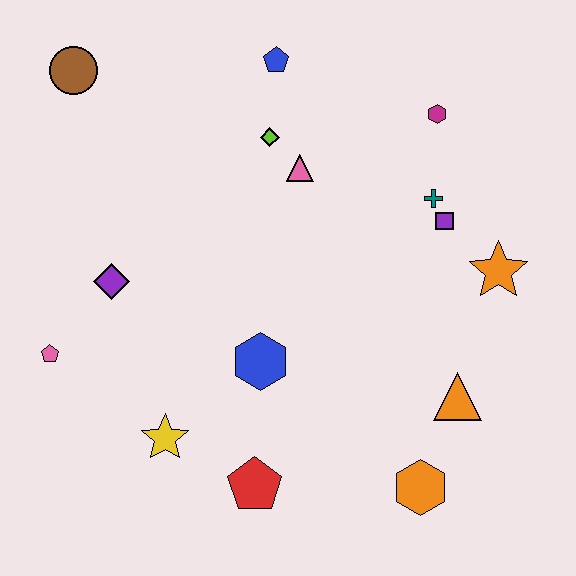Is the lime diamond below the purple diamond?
No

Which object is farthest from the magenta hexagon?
The pink pentagon is farthest from the magenta hexagon.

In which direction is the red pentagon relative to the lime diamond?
The red pentagon is below the lime diamond.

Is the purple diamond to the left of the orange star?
Yes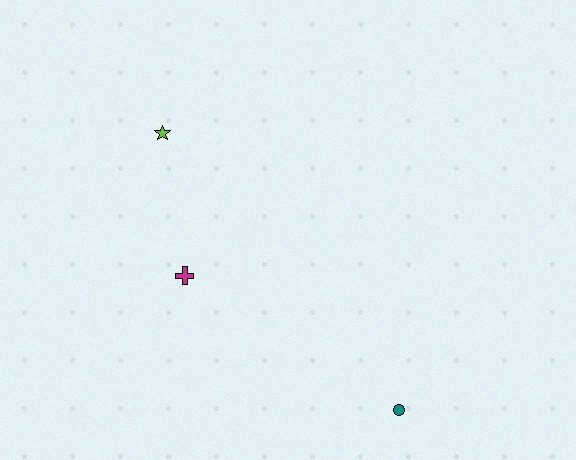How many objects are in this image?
There are 3 objects.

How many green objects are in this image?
There are no green objects.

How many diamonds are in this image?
There are no diamonds.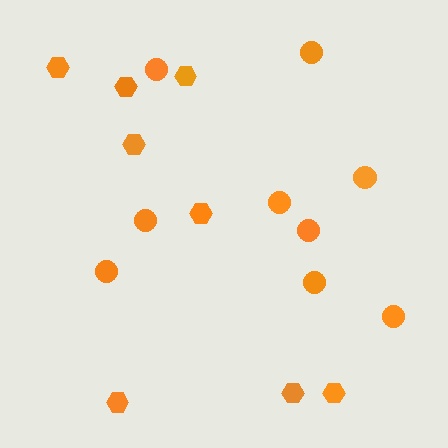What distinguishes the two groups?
There are 2 groups: one group of circles (9) and one group of hexagons (8).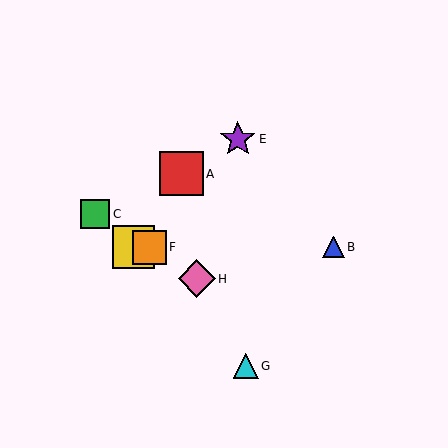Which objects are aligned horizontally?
Objects B, D, F are aligned horizontally.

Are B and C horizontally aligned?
No, B is at y≈247 and C is at y≈214.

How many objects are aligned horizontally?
3 objects (B, D, F) are aligned horizontally.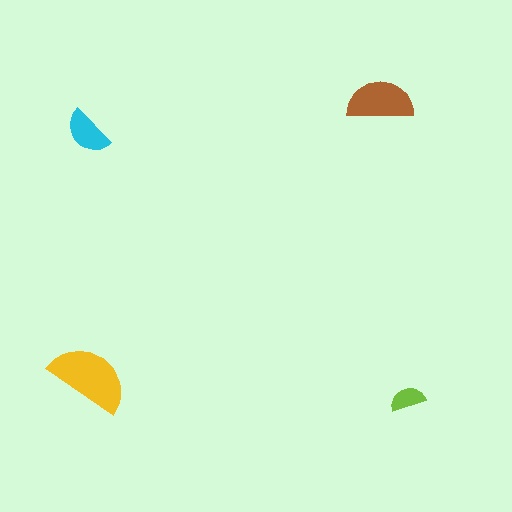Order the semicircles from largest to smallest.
the yellow one, the brown one, the cyan one, the lime one.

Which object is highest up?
The brown semicircle is topmost.